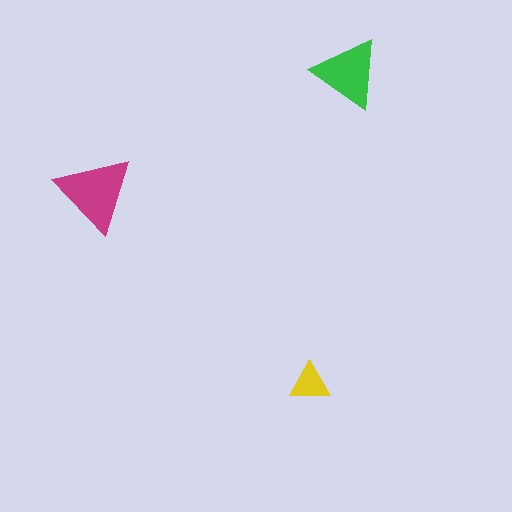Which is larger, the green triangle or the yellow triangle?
The green one.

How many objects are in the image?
There are 3 objects in the image.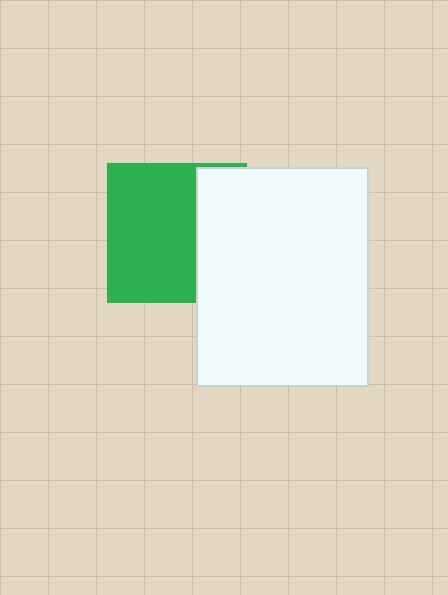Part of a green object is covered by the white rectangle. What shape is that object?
It is a square.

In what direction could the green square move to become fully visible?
The green square could move left. That would shift it out from behind the white rectangle entirely.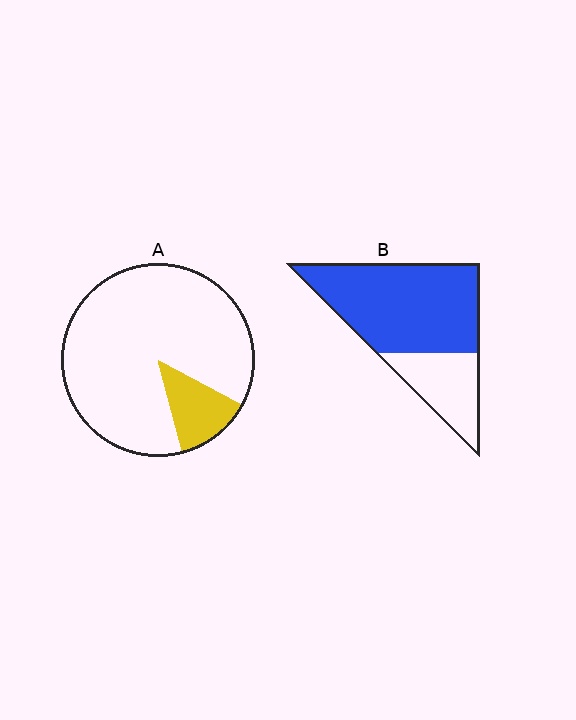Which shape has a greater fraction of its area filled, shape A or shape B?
Shape B.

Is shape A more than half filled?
No.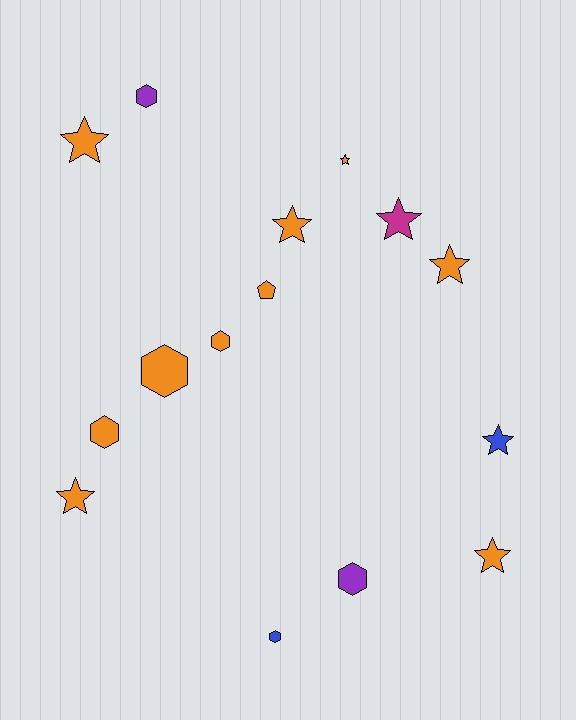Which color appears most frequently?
Orange, with 10 objects.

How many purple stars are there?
There are no purple stars.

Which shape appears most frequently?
Star, with 8 objects.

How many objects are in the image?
There are 15 objects.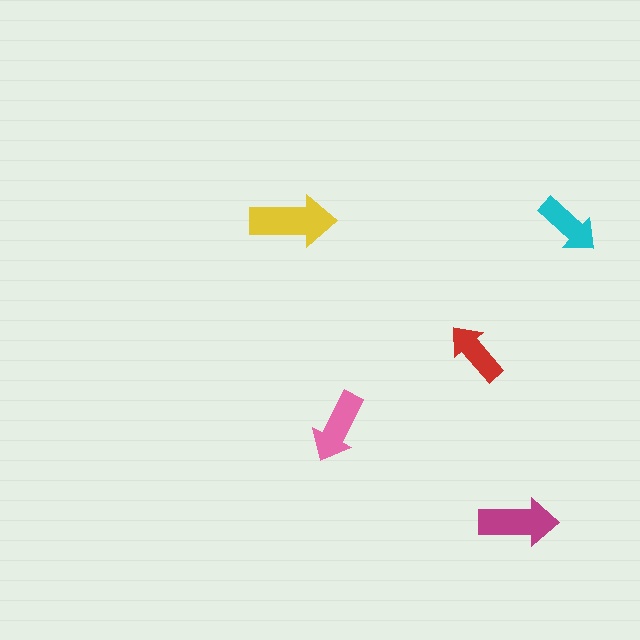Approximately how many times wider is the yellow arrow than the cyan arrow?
About 1.5 times wider.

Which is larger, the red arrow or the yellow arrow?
The yellow one.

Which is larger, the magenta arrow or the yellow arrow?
The yellow one.